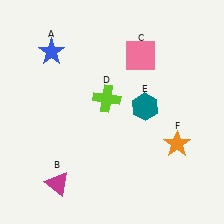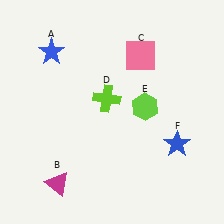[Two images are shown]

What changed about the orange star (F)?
In Image 1, F is orange. In Image 2, it changed to blue.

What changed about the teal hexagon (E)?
In Image 1, E is teal. In Image 2, it changed to lime.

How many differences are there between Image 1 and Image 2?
There are 2 differences between the two images.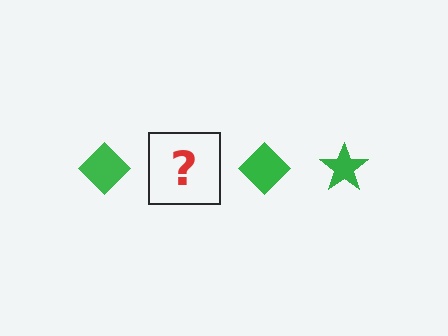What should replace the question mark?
The question mark should be replaced with a green star.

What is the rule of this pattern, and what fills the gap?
The rule is that the pattern cycles through diamond, star shapes in green. The gap should be filled with a green star.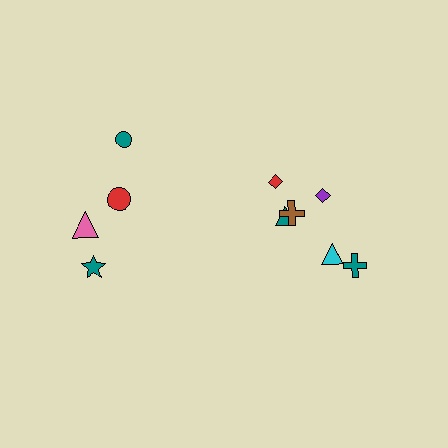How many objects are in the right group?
There are 6 objects.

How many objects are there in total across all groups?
There are 10 objects.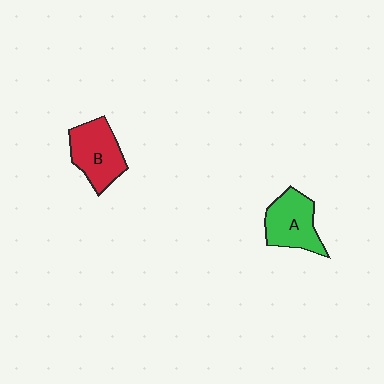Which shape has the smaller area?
Shape A (green).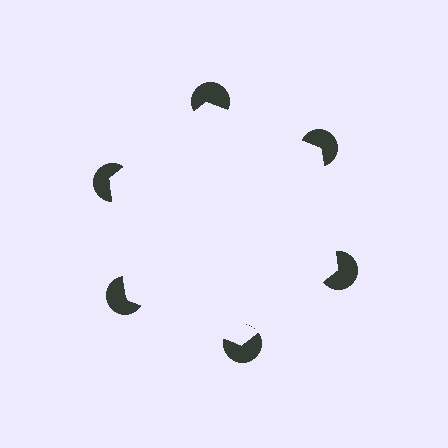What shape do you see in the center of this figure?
An illusory hexagon — its edges are inferred from the aligned wedge cuts in the pac-man discs, not physically drawn.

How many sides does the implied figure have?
6 sides.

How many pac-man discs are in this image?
There are 6 — one at each vertex of the illusory hexagon.